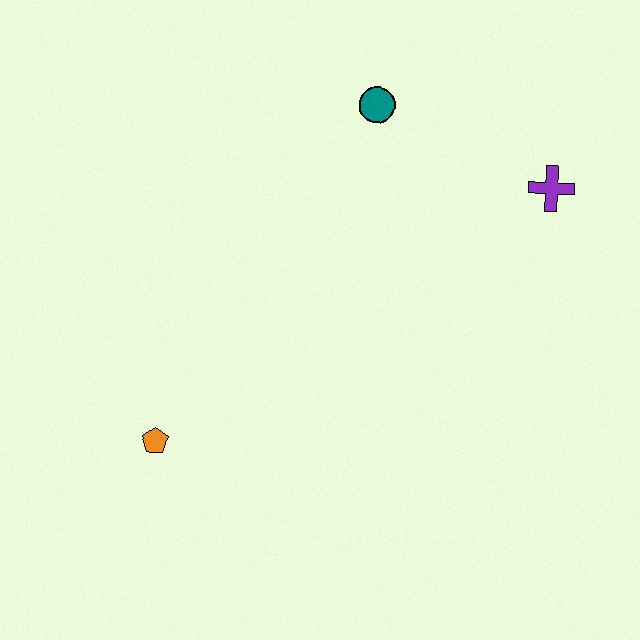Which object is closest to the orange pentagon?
The teal circle is closest to the orange pentagon.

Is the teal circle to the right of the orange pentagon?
Yes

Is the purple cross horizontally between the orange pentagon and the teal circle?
No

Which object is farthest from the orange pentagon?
The purple cross is farthest from the orange pentagon.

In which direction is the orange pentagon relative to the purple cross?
The orange pentagon is to the left of the purple cross.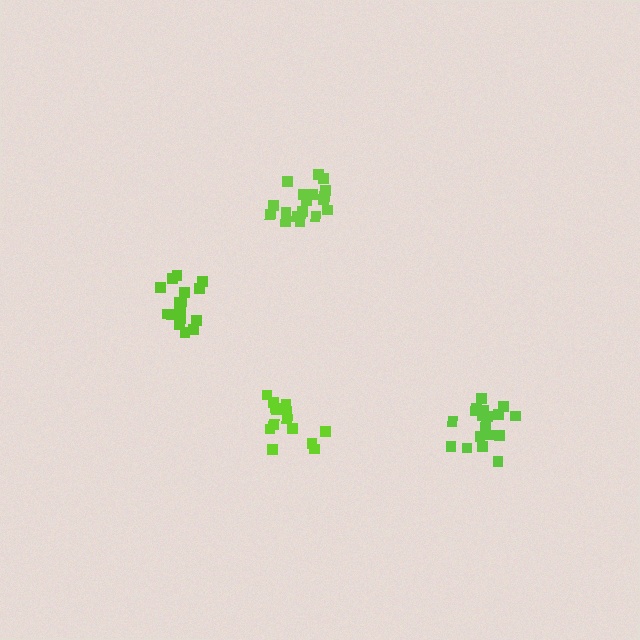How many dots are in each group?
Group 1: 15 dots, Group 2: 19 dots, Group 3: 17 dots, Group 4: 19 dots (70 total).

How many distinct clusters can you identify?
There are 4 distinct clusters.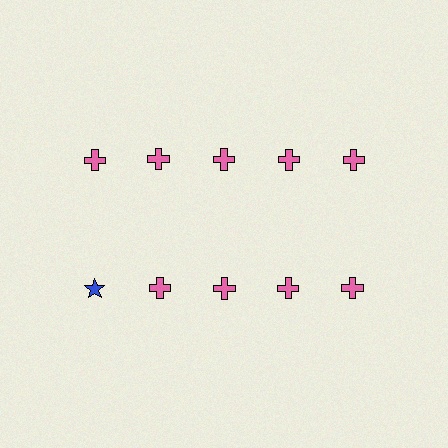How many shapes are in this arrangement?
There are 10 shapes arranged in a grid pattern.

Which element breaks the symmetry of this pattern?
The blue star in the second row, leftmost column breaks the symmetry. All other shapes are pink crosses.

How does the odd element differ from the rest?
It differs in both color (blue instead of pink) and shape (star instead of cross).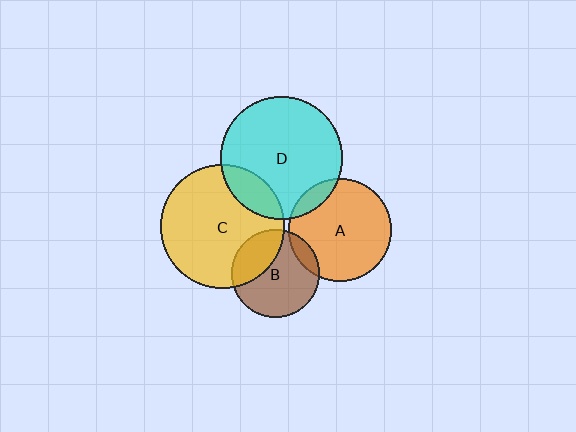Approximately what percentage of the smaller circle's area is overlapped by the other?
Approximately 30%.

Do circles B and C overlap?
Yes.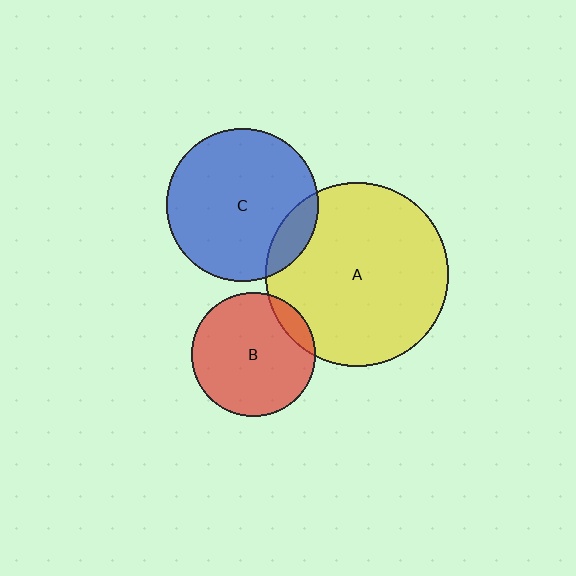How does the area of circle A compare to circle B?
Approximately 2.2 times.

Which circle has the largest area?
Circle A (yellow).